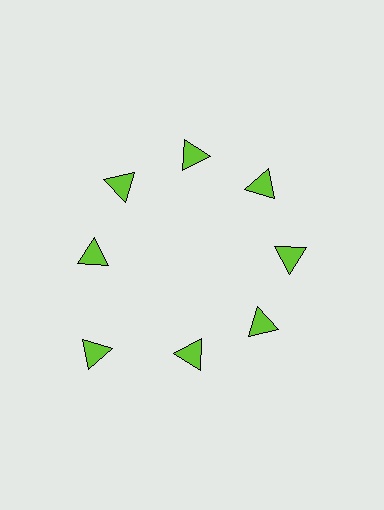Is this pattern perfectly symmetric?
No. The 8 lime triangles are arranged in a ring, but one element near the 8 o'clock position is pushed outward from the center, breaking the 8-fold rotational symmetry.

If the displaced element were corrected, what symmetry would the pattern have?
It would have 8-fold rotational symmetry — the pattern would map onto itself every 45 degrees.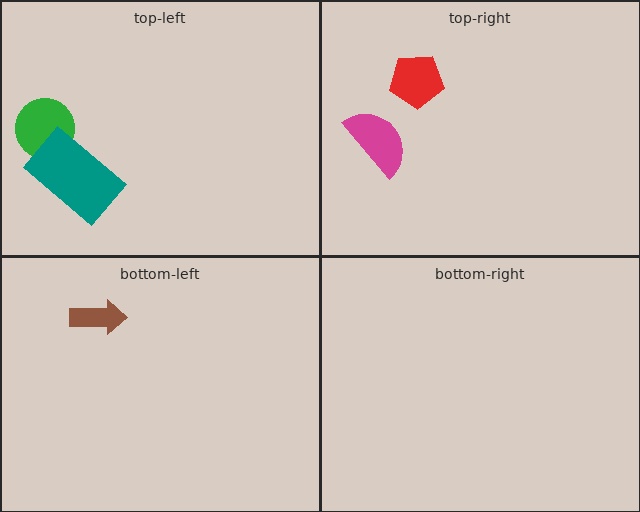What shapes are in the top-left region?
The green circle, the teal rectangle.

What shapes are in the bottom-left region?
The brown arrow.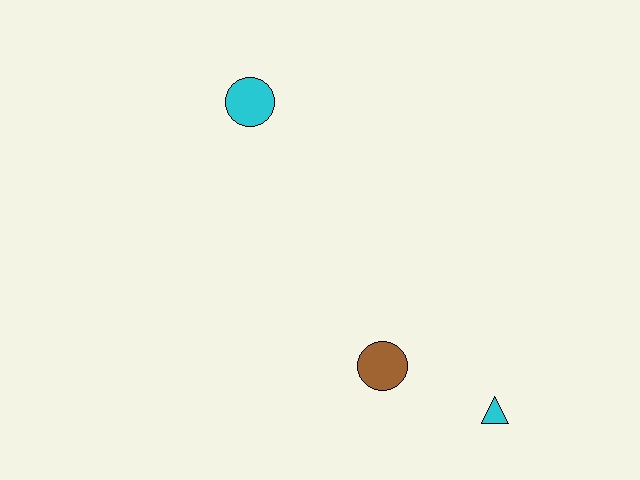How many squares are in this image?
There are no squares.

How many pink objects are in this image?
There are no pink objects.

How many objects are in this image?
There are 3 objects.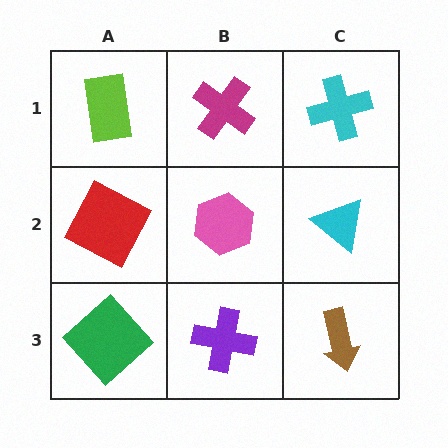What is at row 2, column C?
A cyan triangle.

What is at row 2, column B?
A pink hexagon.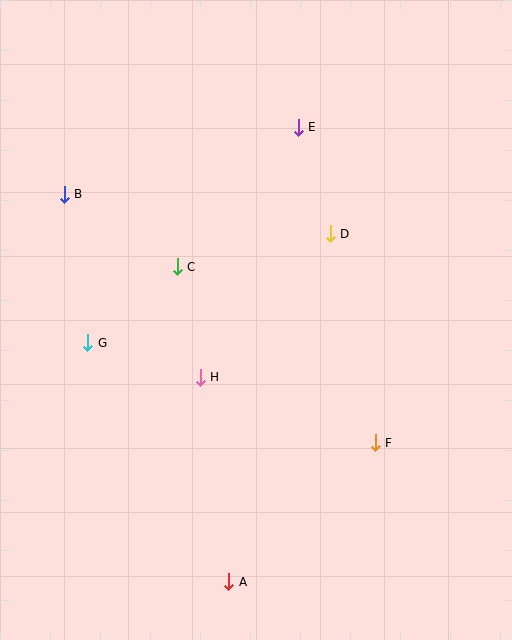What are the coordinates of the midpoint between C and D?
The midpoint between C and D is at (254, 250).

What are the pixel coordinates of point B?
Point B is at (64, 194).